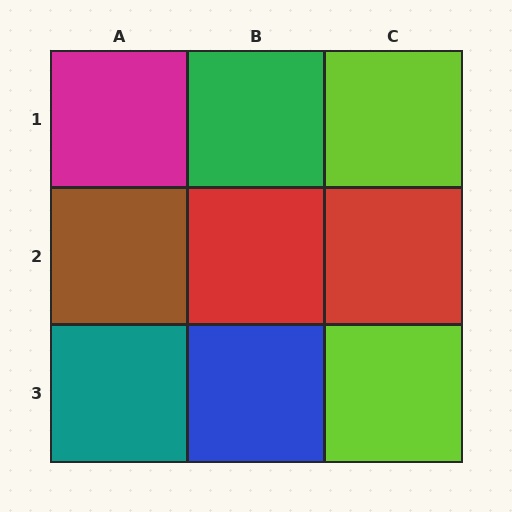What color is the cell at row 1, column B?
Green.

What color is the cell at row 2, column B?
Red.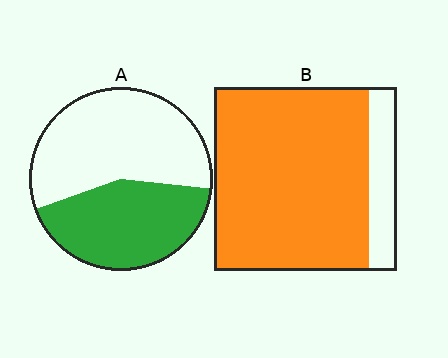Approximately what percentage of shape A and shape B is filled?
A is approximately 45% and B is approximately 85%.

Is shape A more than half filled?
No.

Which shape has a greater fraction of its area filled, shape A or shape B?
Shape B.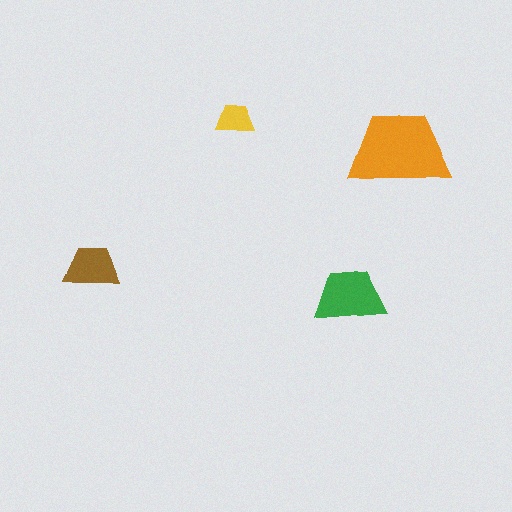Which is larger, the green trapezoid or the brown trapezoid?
The green one.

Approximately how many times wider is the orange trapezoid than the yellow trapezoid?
About 2.5 times wider.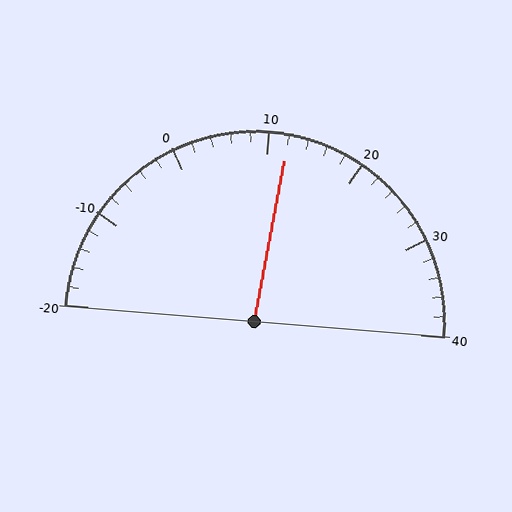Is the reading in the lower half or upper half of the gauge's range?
The reading is in the upper half of the range (-20 to 40).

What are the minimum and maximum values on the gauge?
The gauge ranges from -20 to 40.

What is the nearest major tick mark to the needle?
The nearest major tick mark is 10.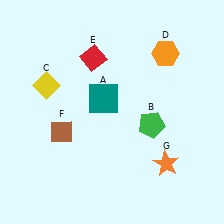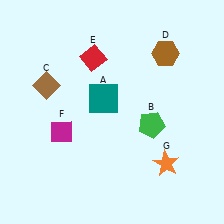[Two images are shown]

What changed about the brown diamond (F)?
In Image 1, F is brown. In Image 2, it changed to magenta.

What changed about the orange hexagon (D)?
In Image 1, D is orange. In Image 2, it changed to brown.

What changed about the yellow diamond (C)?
In Image 1, C is yellow. In Image 2, it changed to brown.